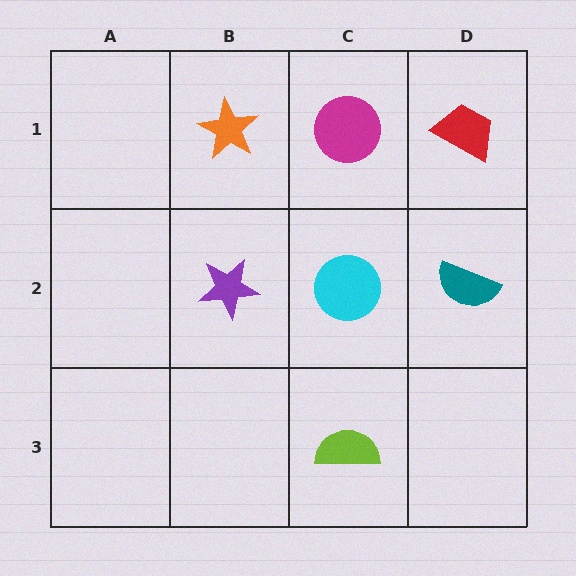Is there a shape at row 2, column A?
No, that cell is empty.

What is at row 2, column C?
A cyan circle.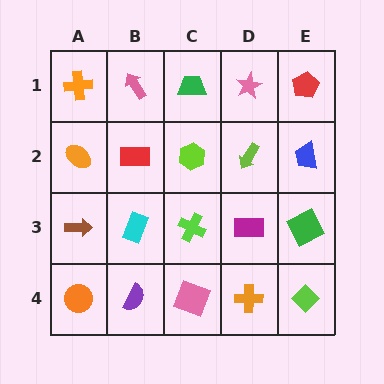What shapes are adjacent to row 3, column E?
A blue trapezoid (row 2, column E), a lime diamond (row 4, column E), a magenta rectangle (row 3, column D).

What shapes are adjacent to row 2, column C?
A green trapezoid (row 1, column C), a lime cross (row 3, column C), a red rectangle (row 2, column B), a lime arrow (row 2, column D).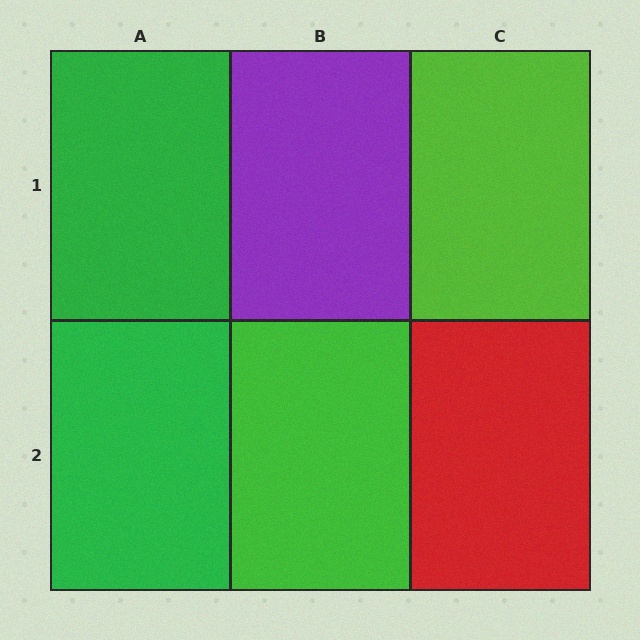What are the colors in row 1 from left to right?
Green, purple, lime.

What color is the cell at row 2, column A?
Green.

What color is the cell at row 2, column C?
Red.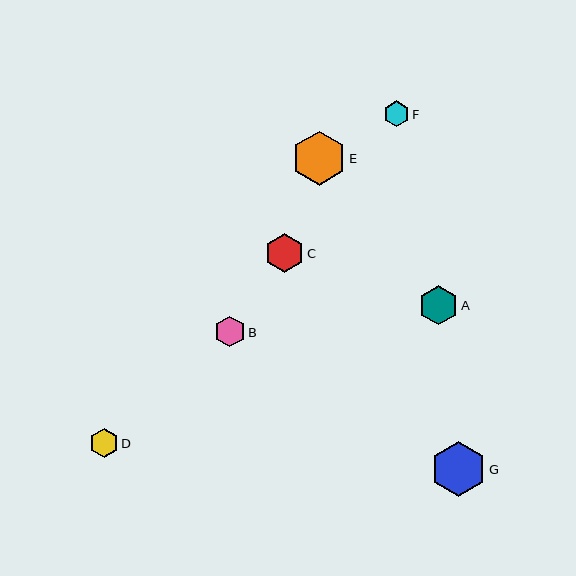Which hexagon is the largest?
Hexagon G is the largest with a size of approximately 55 pixels.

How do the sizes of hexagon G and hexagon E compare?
Hexagon G and hexagon E are approximately the same size.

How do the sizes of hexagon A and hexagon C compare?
Hexagon A and hexagon C are approximately the same size.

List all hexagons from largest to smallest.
From largest to smallest: G, E, A, C, B, D, F.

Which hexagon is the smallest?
Hexagon F is the smallest with a size of approximately 26 pixels.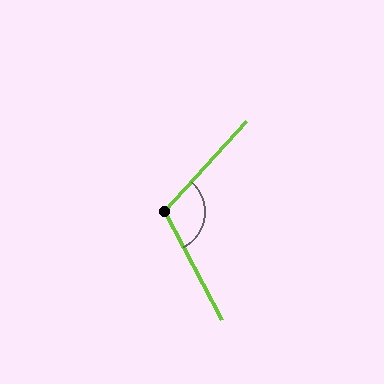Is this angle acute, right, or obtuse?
It is obtuse.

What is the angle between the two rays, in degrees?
Approximately 110 degrees.